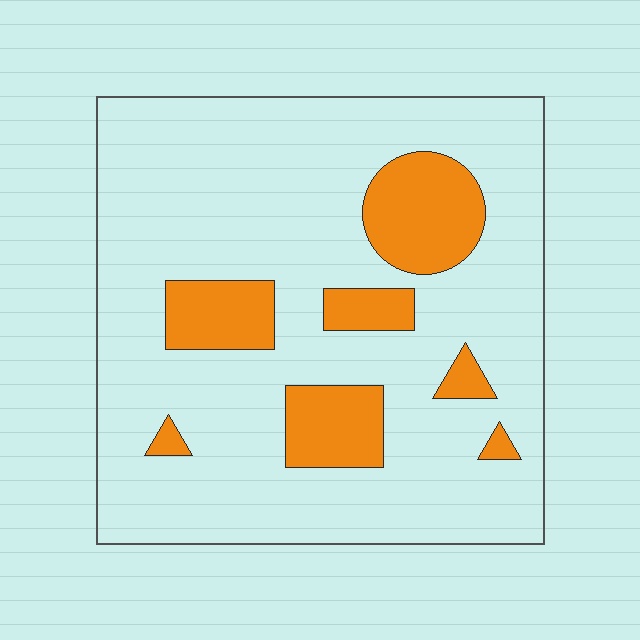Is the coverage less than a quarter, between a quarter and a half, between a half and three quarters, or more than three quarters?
Less than a quarter.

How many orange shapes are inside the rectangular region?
7.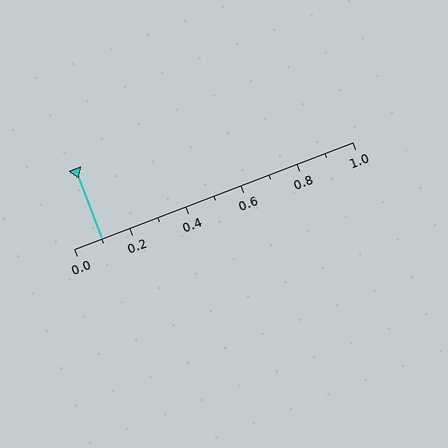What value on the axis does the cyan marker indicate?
The marker indicates approximately 0.1.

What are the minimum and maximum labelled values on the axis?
The axis runs from 0.0 to 1.0.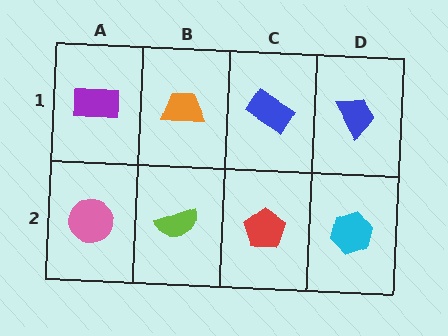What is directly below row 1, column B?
A lime semicircle.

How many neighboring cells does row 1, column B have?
3.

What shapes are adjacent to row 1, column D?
A cyan hexagon (row 2, column D), a blue rectangle (row 1, column C).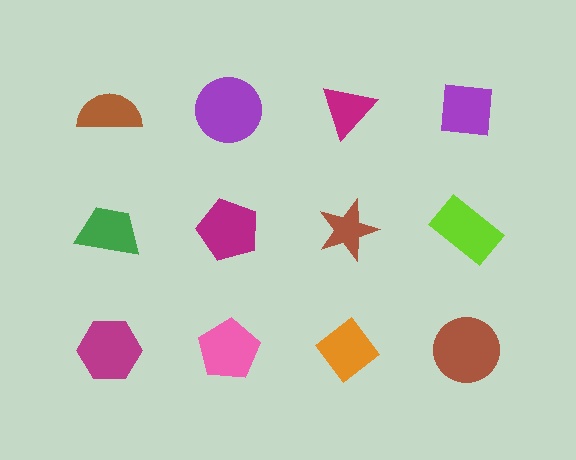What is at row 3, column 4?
A brown circle.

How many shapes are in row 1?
4 shapes.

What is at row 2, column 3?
A brown star.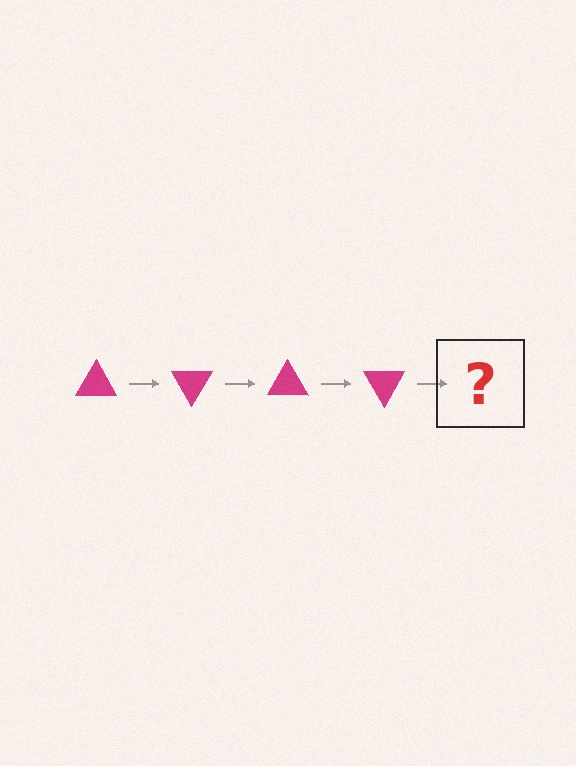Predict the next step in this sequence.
The next step is a magenta triangle rotated 240 degrees.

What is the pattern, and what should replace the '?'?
The pattern is that the triangle rotates 60 degrees each step. The '?' should be a magenta triangle rotated 240 degrees.